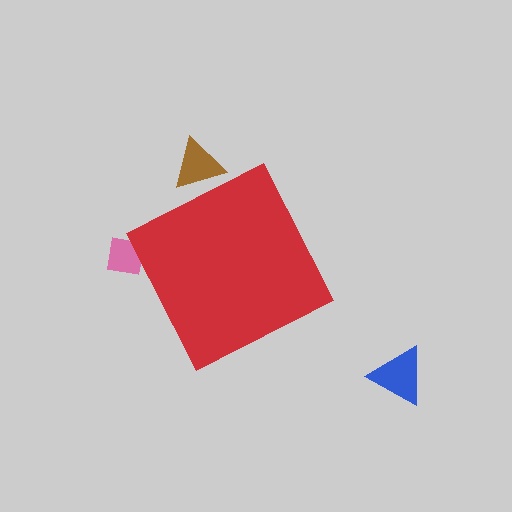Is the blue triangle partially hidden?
No, the blue triangle is fully visible.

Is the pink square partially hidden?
Yes, the pink square is partially hidden behind the red diamond.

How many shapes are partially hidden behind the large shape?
2 shapes are partially hidden.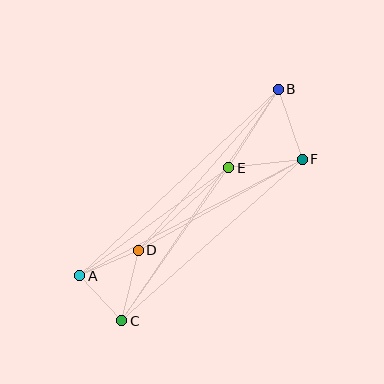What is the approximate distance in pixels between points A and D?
The distance between A and D is approximately 64 pixels.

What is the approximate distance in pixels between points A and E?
The distance between A and E is approximately 184 pixels.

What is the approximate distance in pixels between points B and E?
The distance between B and E is approximately 93 pixels.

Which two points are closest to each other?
Points A and C are closest to each other.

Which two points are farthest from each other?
Points B and C are farthest from each other.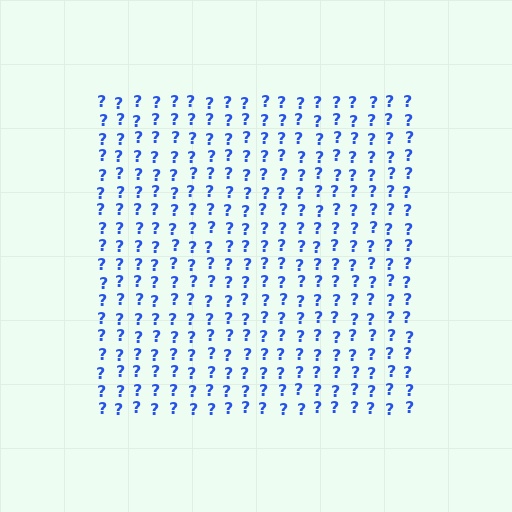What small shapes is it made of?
It is made of small question marks.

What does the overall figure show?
The overall figure shows a square.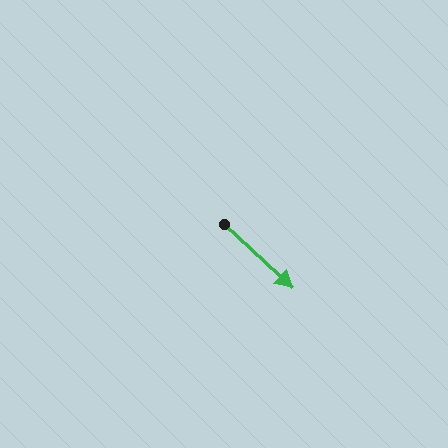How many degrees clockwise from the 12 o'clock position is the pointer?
Approximately 133 degrees.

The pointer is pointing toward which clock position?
Roughly 4 o'clock.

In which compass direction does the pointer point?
Southeast.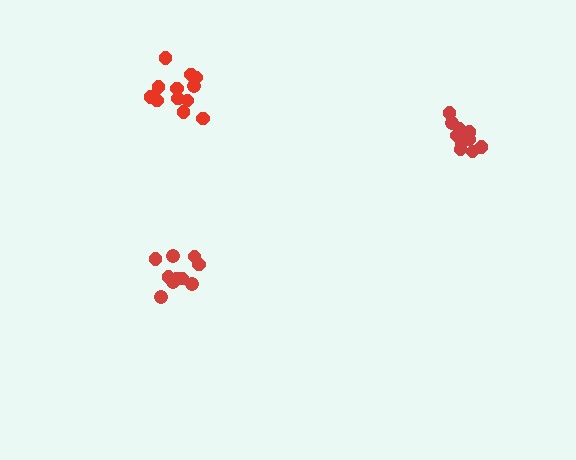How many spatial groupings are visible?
There are 3 spatial groupings.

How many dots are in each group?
Group 1: 10 dots, Group 2: 12 dots, Group 3: 10 dots (32 total).